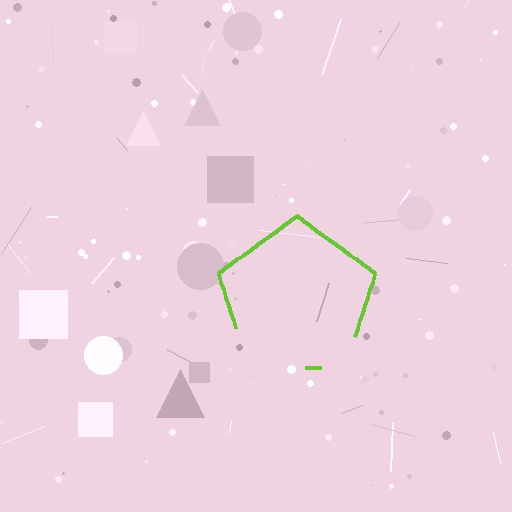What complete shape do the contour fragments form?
The contour fragments form a pentagon.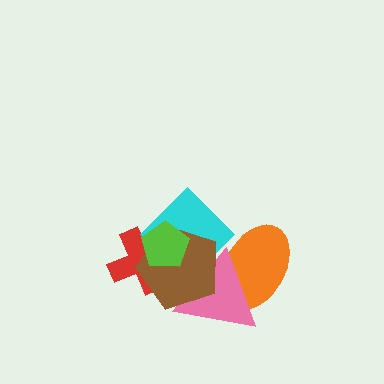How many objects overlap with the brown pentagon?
5 objects overlap with the brown pentagon.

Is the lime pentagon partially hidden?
No, no other shape covers it.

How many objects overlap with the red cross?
3 objects overlap with the red cross.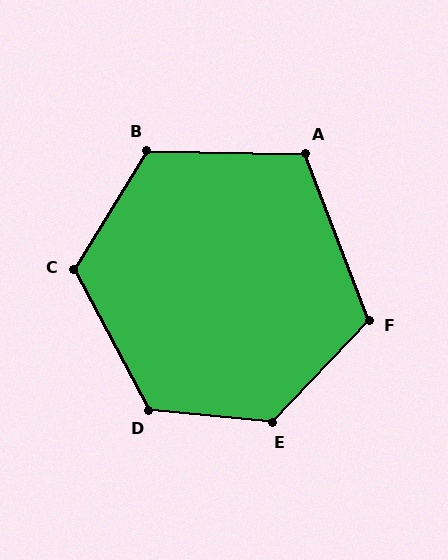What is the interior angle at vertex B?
Approximately 121 degrees (obtuse).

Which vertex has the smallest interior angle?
A, at approximately 112 degrees.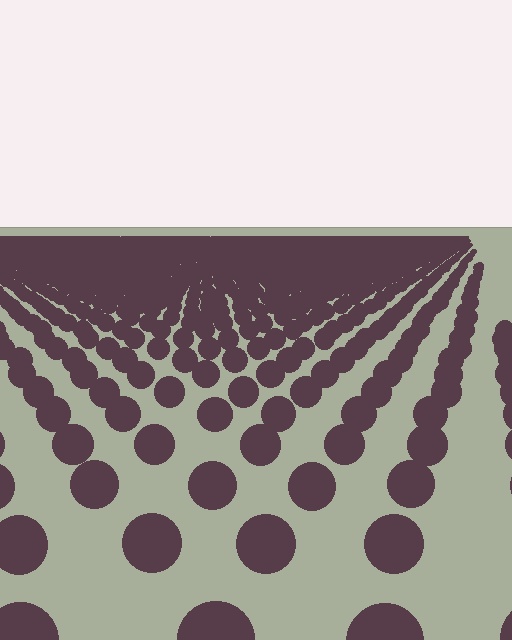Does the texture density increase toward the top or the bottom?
Density increases toward the top.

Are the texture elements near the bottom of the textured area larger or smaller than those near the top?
Larger. Near the bottom, elements are closer to the viewer and appear at a bigger on-screen size.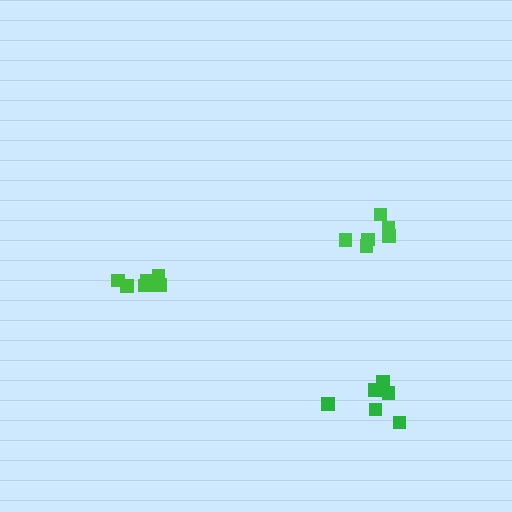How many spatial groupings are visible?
There are 3 spatial groupings.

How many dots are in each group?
Group 1: 8 dots, Group 2: 6 dots, Group 3: 6 dots (20 total).